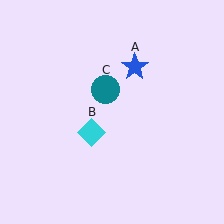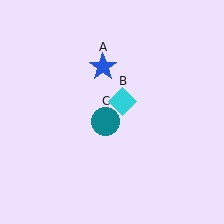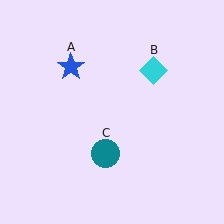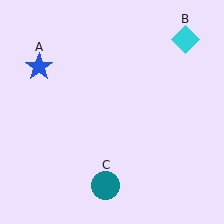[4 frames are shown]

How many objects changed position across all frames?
3 objects changed position: blue star (object A), cyan diamond (object B), teal circle (object C).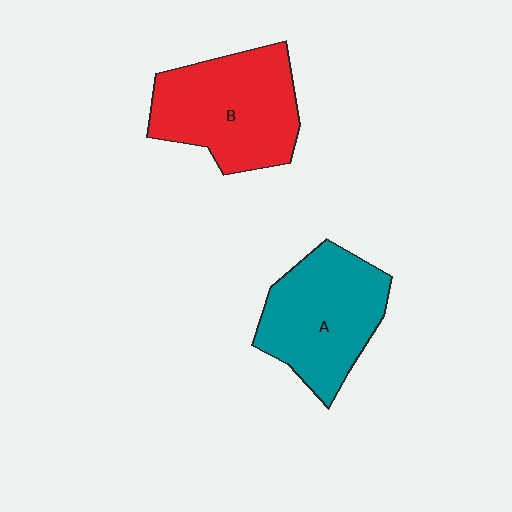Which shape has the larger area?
Shape B (red).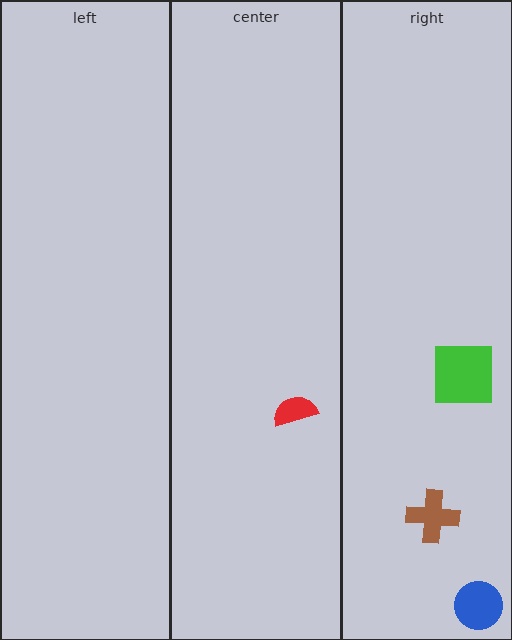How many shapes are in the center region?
1.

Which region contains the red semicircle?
The center region.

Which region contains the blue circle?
The right region.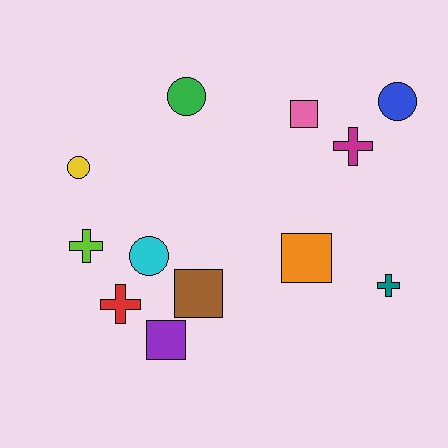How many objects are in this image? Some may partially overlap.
There are 12 objects.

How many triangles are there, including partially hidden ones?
There are no triangles.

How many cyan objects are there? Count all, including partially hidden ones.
There is 1 cyan object.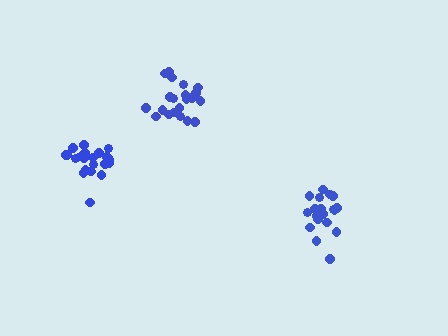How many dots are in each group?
Group 1: 20 dots, Group 2: 21 dots, Group 3: 21 dots (62 total).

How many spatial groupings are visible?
There are 3 spatial groupings.